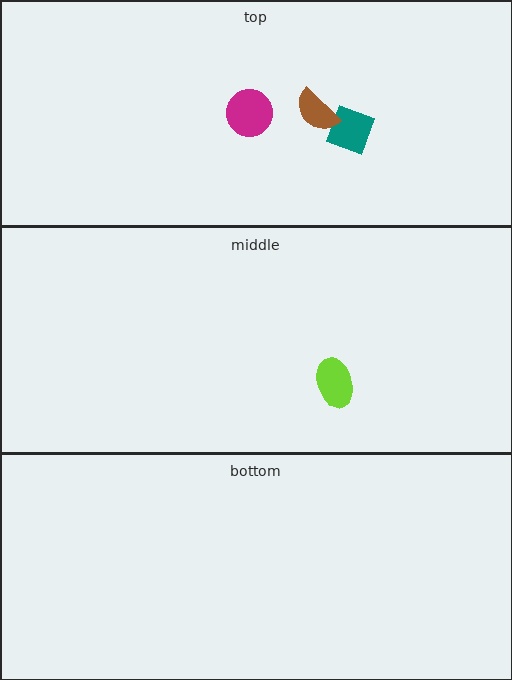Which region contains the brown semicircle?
The top region.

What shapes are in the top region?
The magenta circle, the teal diamond, the brown semicircle.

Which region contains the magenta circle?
The top region.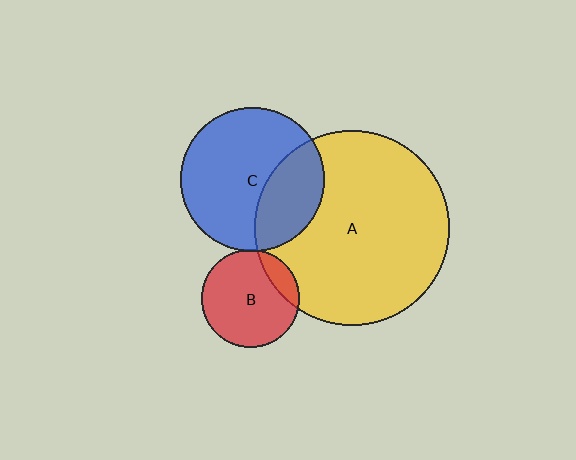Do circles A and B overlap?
Yes.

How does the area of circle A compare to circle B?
Approximately 4.0 times.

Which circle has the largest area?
Circle A (yellow).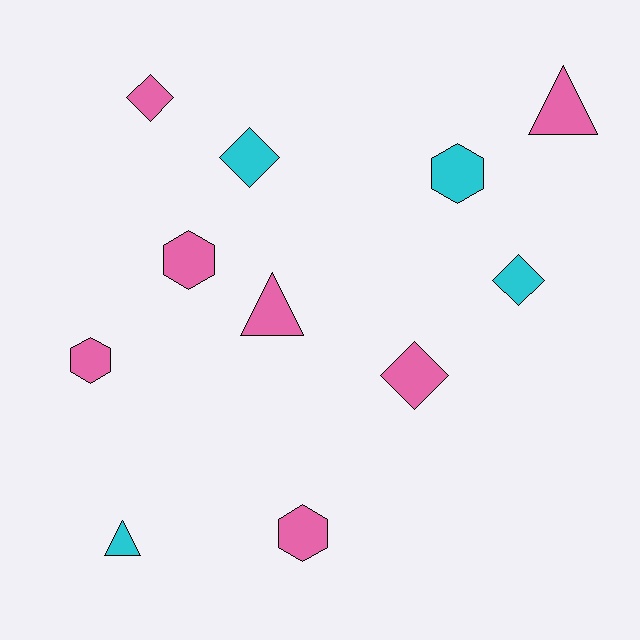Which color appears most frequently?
Pink, with 7 objects.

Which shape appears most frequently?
Hexagon, with 4 objects.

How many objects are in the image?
There are 11 objects.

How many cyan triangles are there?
There is 1 cyan triangle.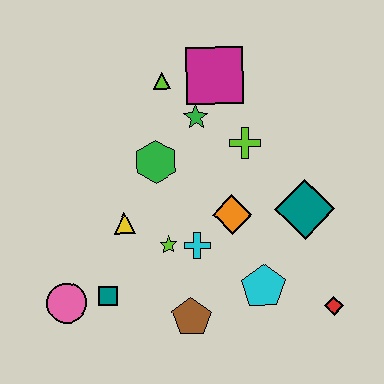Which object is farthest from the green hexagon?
The red diamond is farthest from the green hexagon.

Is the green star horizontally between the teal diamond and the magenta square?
No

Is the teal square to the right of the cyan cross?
No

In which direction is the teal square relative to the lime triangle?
The teal square is below the lime triangle.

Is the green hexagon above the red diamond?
Yes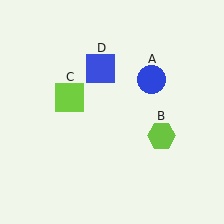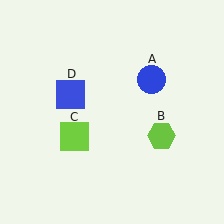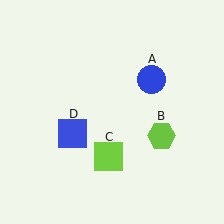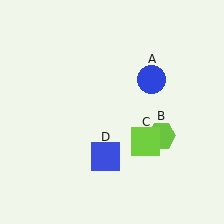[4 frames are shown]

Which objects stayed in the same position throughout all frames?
Blue circle (object A) and lime hexagon (object B) remained stationary.